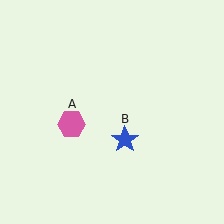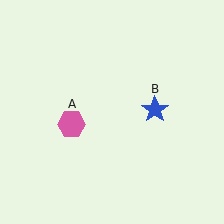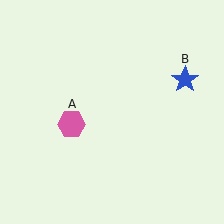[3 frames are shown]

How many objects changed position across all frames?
1 object changed position: blue star (object B).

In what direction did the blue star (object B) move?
The blue star (object B) moved up and to the right.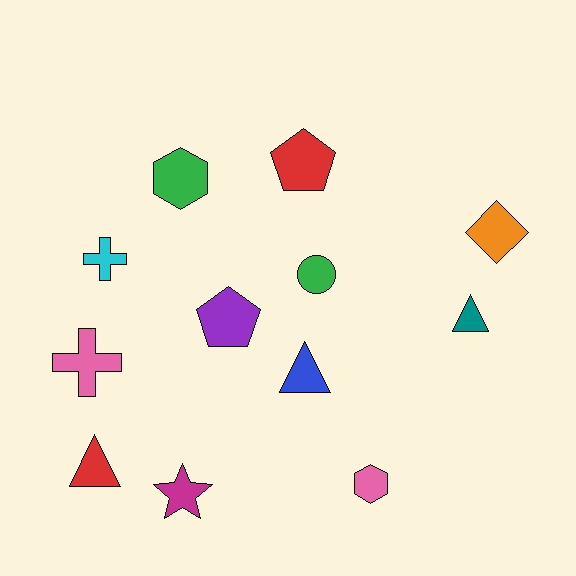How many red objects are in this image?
There are 2 red objects.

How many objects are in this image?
There are 12 objects.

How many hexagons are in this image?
There are 2 hexagons.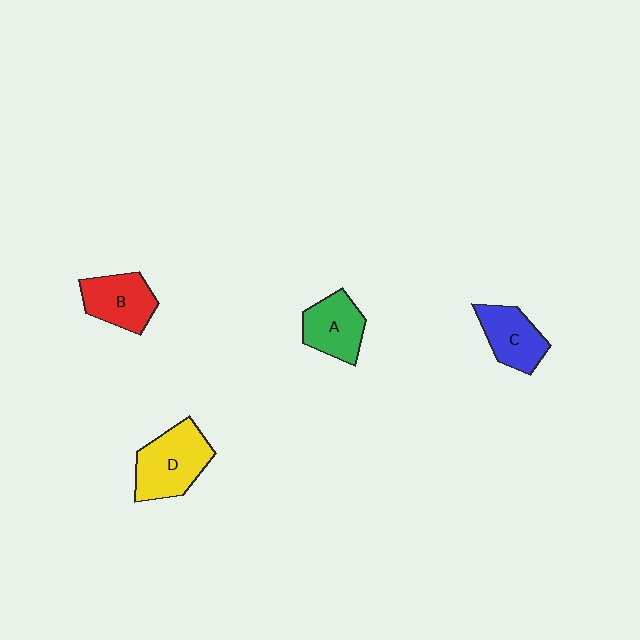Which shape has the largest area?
Shape D (yellow).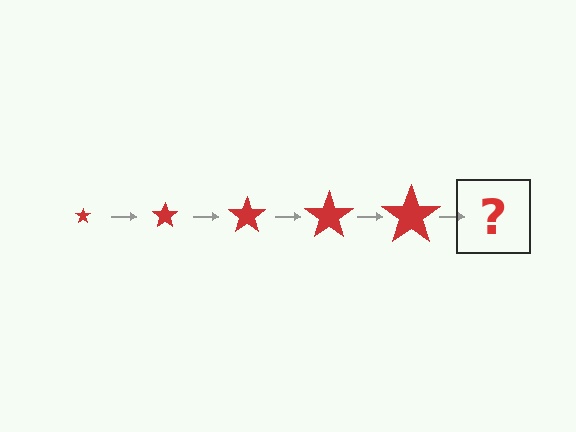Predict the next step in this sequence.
The next step is a red star, larger than the previous one.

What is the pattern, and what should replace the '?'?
The pattern is that the star gets progressively larger each step. The '?' should be a red star, larger than the previous one.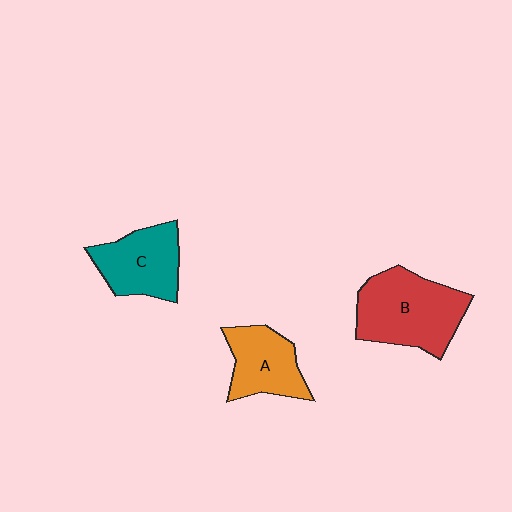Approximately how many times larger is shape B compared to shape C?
Approximately 1.4 times.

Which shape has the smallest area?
Shape A (orange).